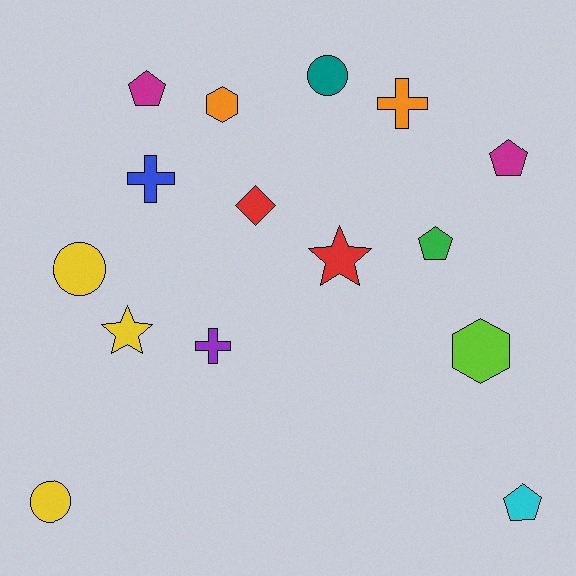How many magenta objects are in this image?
There are 2 magenta objects.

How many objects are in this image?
There are 15 objects.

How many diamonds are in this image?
There is 1 diamond.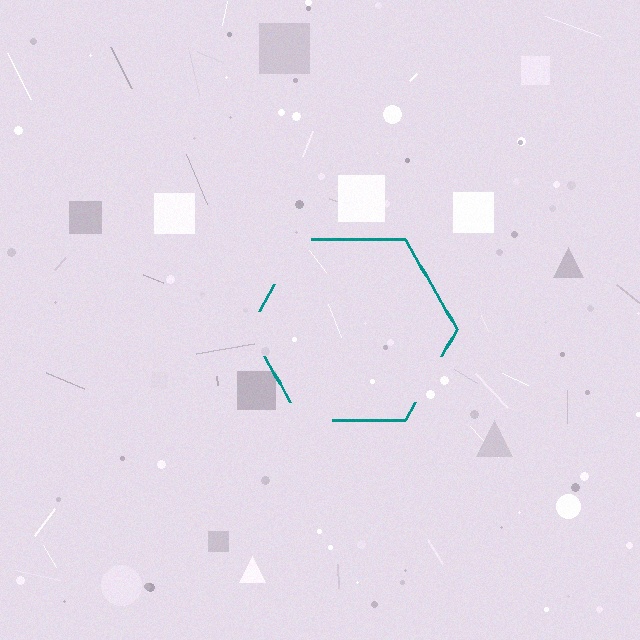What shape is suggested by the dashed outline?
The dashed outline suggests a hexagon.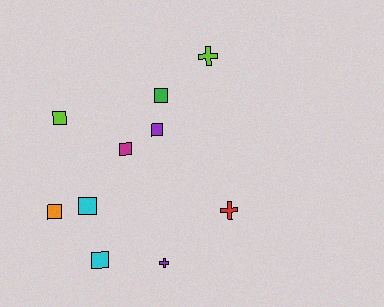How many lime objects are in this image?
There are 2 lime objects.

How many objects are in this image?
There are 10 objects.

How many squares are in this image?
There are 7 squares.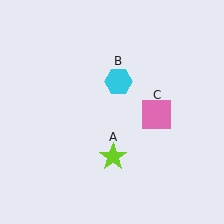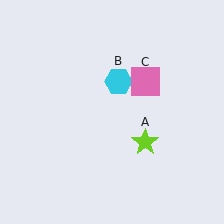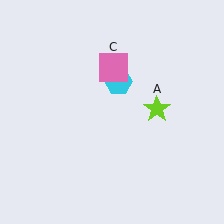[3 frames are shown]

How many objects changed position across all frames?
2 objects changed position: lime star (object A), pink square (object C).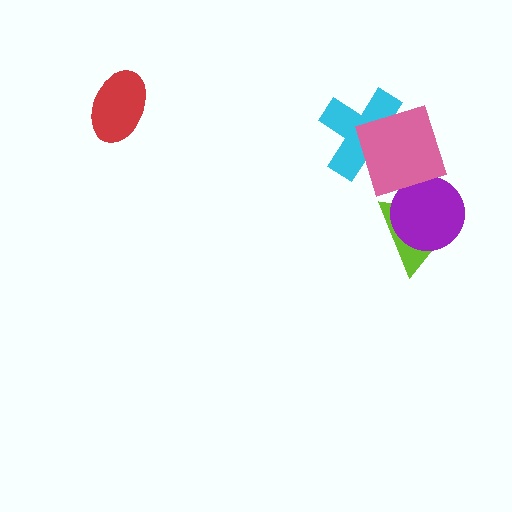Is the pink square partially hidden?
No, no other shape covers it.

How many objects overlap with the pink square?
1 object overlaps with the pink square.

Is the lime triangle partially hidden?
Yes, it is partially covered by another shape.